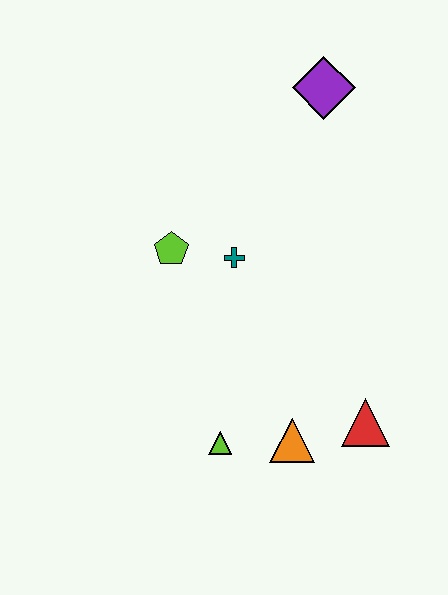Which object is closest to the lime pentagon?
The teal cross is closest to the lime pentagon.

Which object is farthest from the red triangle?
The purple diamond is farthest from the red triangle.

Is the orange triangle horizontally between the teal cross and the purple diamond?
Yes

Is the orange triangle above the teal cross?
No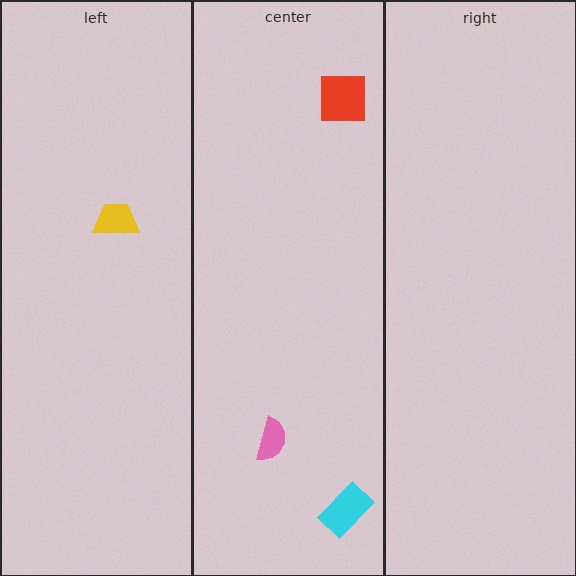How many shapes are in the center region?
3.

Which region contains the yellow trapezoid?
The left region.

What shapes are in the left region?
The yellow trapezoid.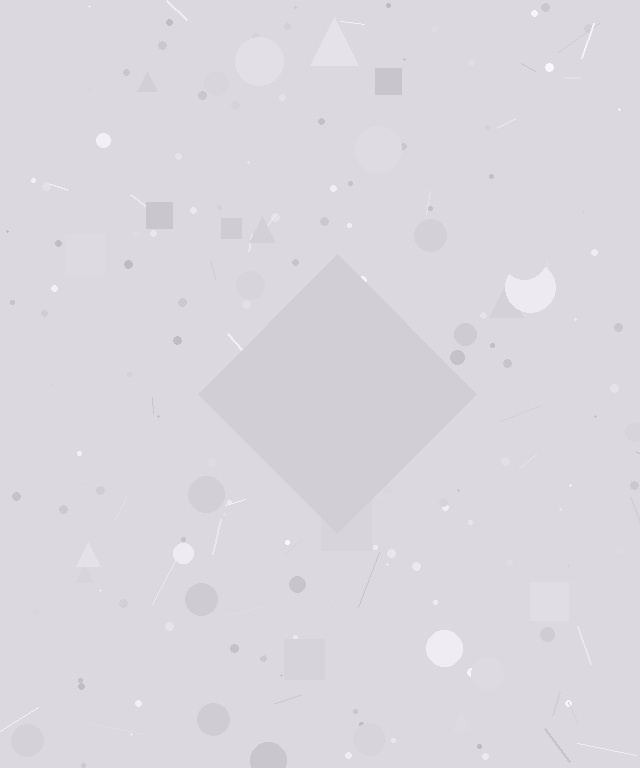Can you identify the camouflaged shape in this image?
The camouflaged shape is a diamond.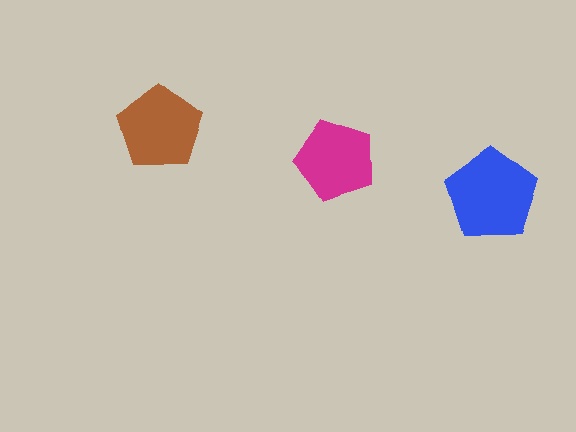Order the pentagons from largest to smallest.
the blue one, the brown one, the magenta one.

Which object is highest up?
The brown pentagon is topmost.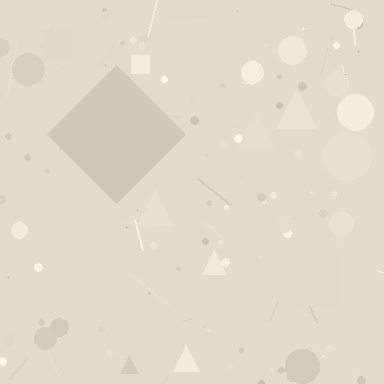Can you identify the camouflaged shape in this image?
The camouflaged shape is a diamond.